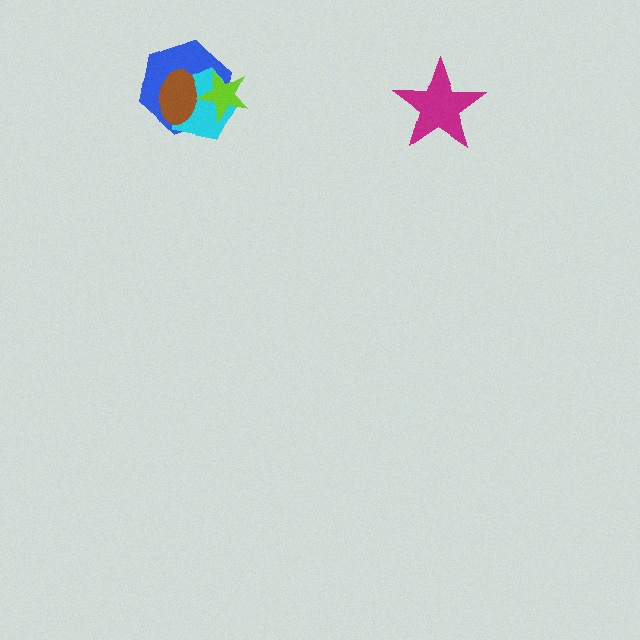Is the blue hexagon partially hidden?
Yes, it is partially covered by another shape.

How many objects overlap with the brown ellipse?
3 objects overlap with the brown ellipse.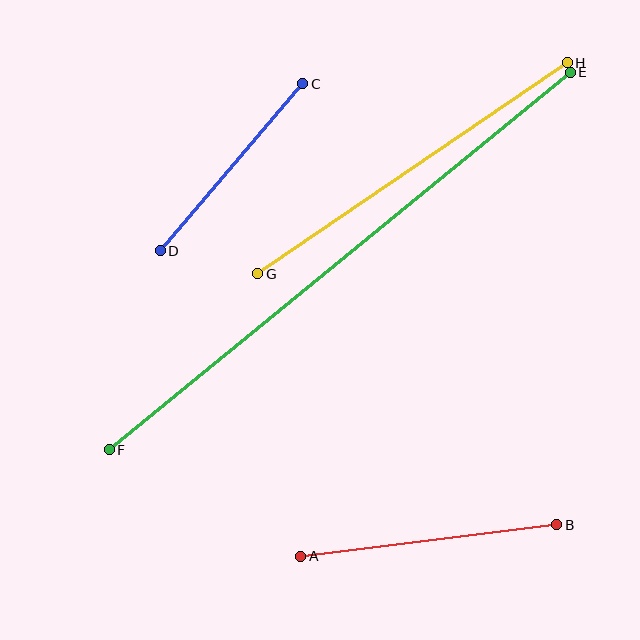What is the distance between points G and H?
The distance is approximately 375 pixels.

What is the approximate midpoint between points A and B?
The midpoint is at approximately (429, 540) pixels.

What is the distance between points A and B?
The distance is approximately 258 pixels.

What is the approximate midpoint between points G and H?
The midpoint is at approximately (413, 168) pixels.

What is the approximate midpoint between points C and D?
The midpoint is at approximately (231, 167) pixels.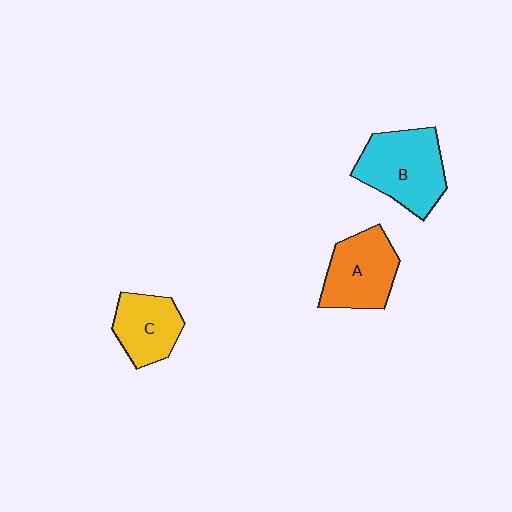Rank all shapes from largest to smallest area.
From largest to smallest: B (cyan), A (orange), C (yellow).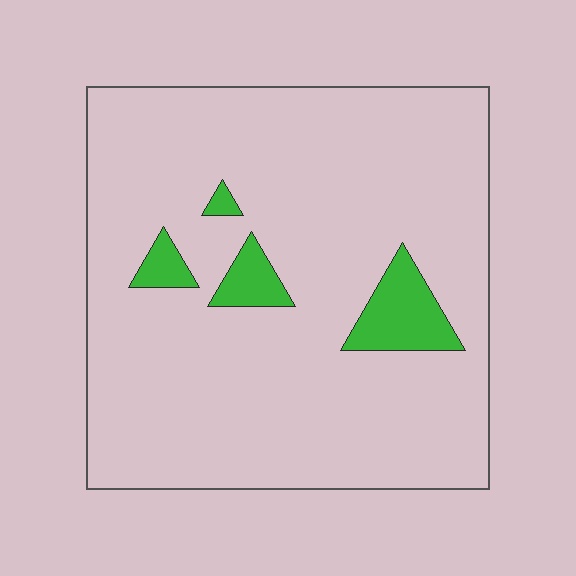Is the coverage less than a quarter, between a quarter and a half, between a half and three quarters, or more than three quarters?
Less than a quarter.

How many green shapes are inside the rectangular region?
4.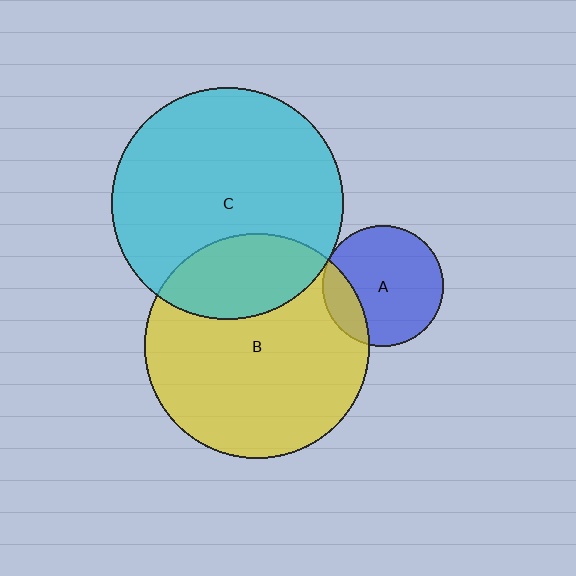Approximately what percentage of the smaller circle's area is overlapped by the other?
Approximately 20%.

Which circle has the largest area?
Circle C (cyan).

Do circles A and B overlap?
Yes.